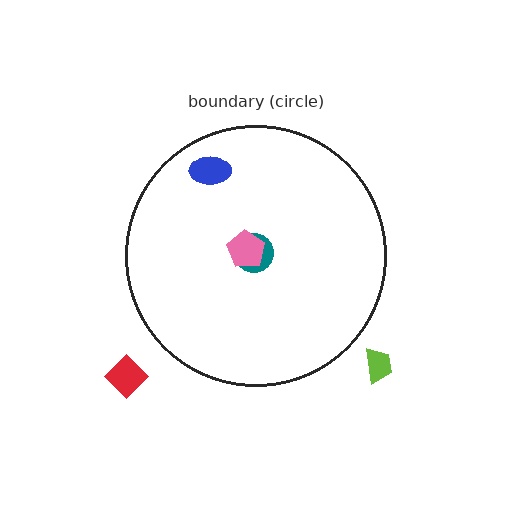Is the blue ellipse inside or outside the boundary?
Inside.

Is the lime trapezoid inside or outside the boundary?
Outside.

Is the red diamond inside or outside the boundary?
Outside.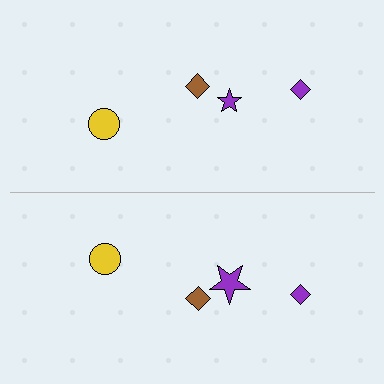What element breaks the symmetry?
The purple star on the bottom side has a different size than its mirror counterpart.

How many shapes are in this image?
There are 8 shapes in this image.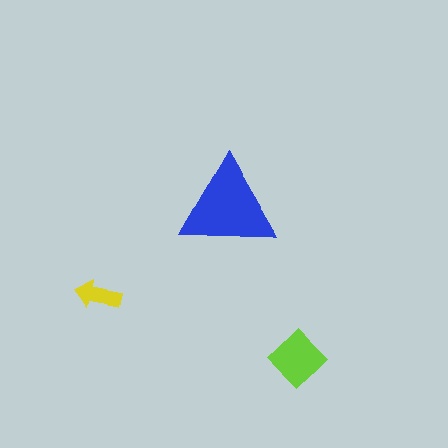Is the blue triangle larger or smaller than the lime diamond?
Larger.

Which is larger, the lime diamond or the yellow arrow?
The lime diamond.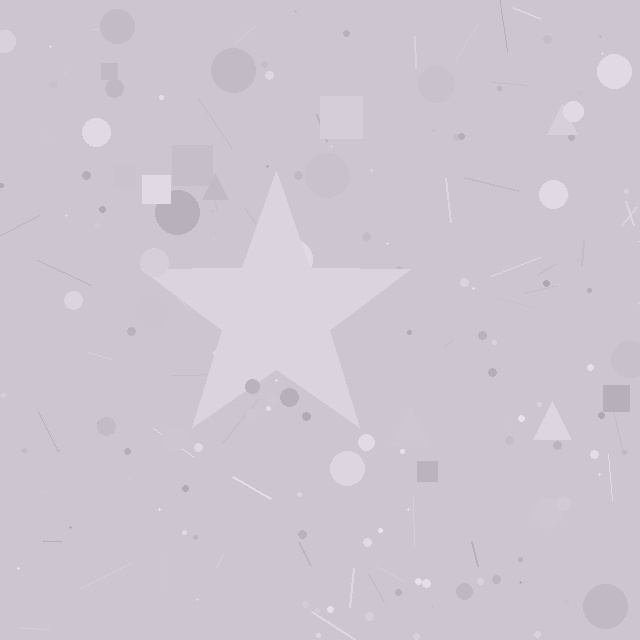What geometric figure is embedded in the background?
A star is embedded in the background.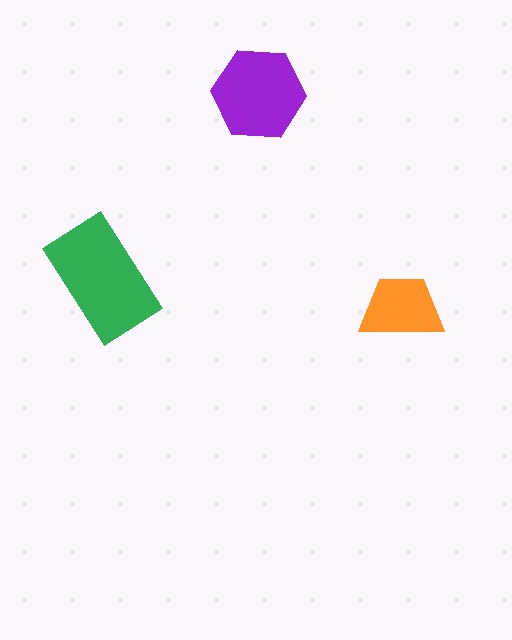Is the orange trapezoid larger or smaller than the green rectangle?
Smaller.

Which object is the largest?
The green rectangle.